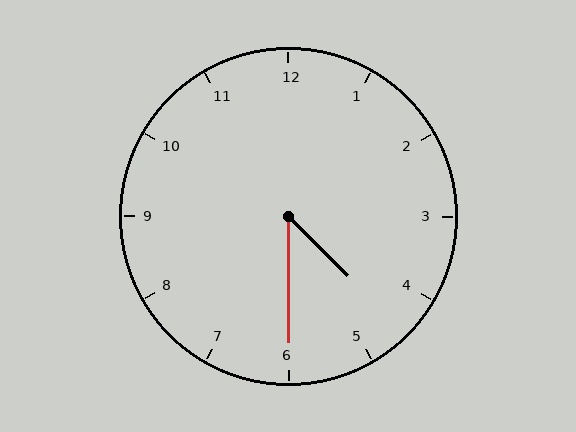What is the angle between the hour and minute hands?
Approximately 45 degrees.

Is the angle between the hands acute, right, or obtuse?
It is acute.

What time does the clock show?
4:30.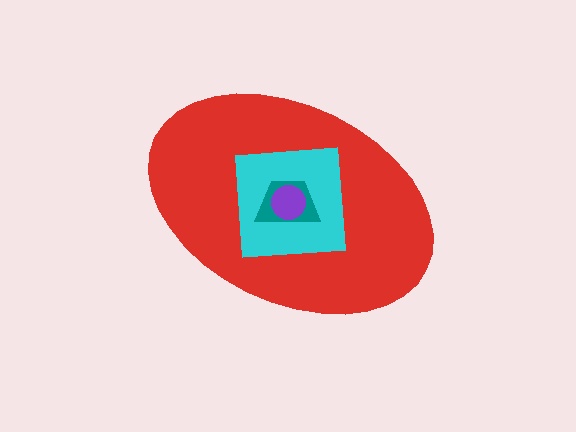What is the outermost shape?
The red ellipse.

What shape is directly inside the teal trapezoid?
The purple circle.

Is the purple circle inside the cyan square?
Yes.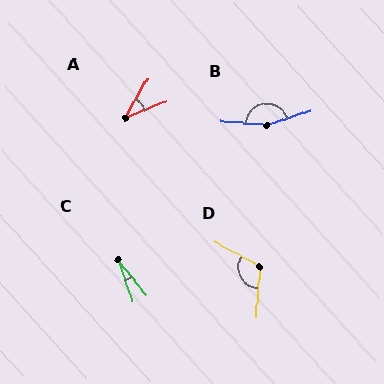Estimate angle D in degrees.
Approximately 114 degrees.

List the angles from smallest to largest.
C (20°), A (39°), D (114°), B (157°).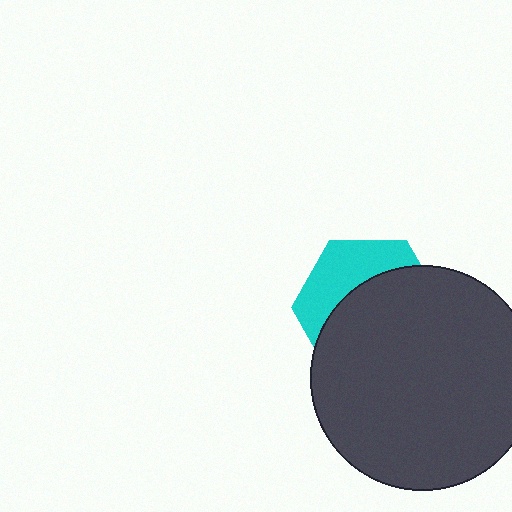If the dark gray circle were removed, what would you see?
You would see the complete cyan hexagon.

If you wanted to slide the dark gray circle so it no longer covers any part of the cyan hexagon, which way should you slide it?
Slide it down — that is the most direct way to separate the two shapes.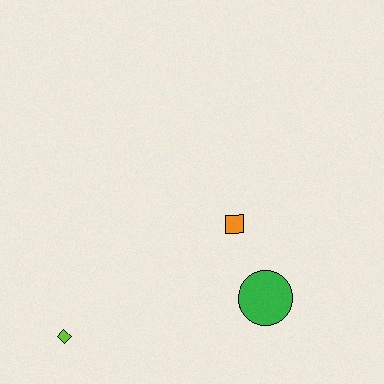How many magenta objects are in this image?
There are no magenta objects.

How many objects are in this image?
There are 3 objects.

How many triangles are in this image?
There are no triangles.